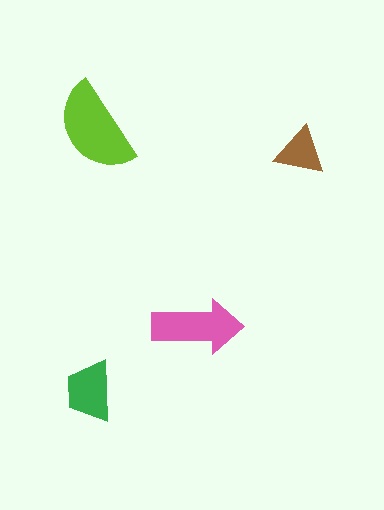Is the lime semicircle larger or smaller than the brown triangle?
Larger.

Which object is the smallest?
The brown triangle.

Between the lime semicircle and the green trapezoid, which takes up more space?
The lime semicircle.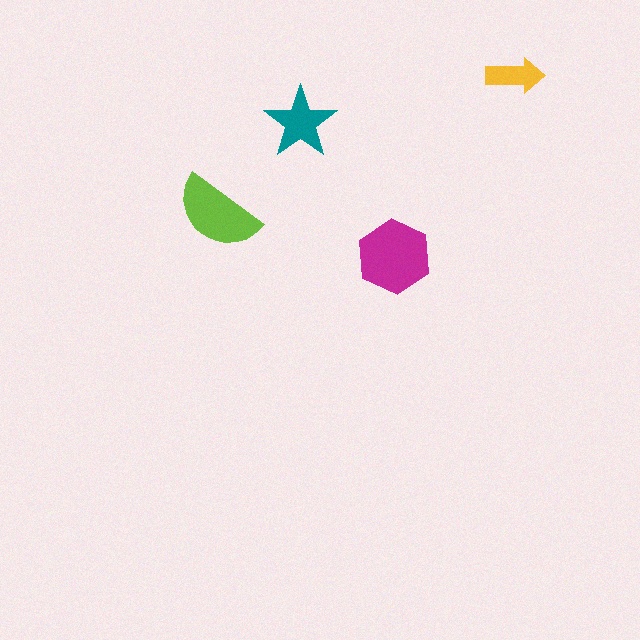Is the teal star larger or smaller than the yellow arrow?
Larger.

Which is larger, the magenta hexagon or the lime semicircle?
The magenta hexagon.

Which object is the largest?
The magenta hexagon.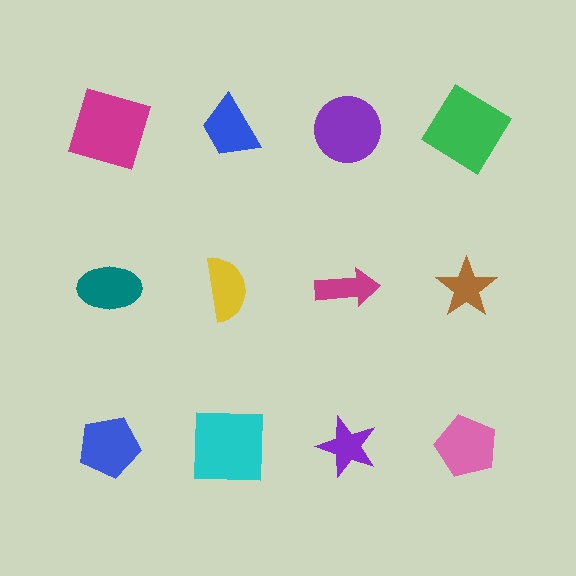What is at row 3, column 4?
A pink pentagon.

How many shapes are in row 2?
4 shapes.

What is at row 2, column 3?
A magenta arrow.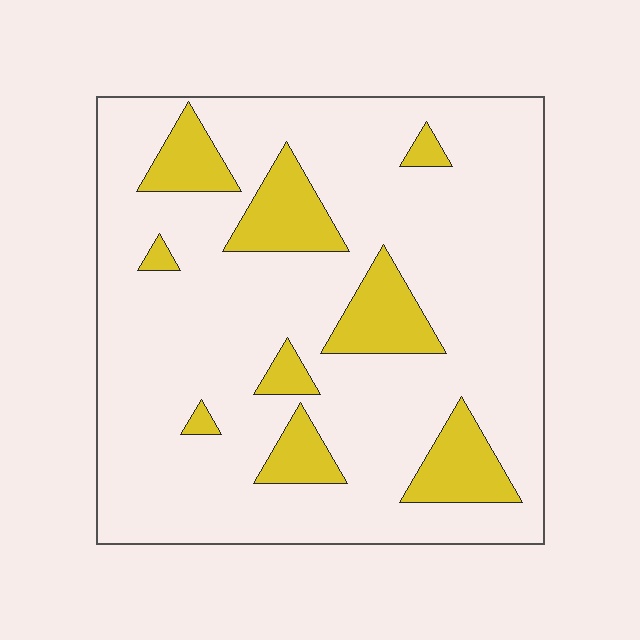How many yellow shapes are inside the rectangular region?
9.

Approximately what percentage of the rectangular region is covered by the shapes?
Approximately 15%.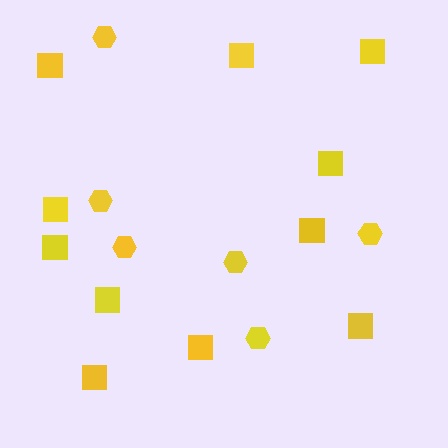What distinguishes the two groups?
There are 2 groups: one group of hexagons (6) and one group of squares (11).